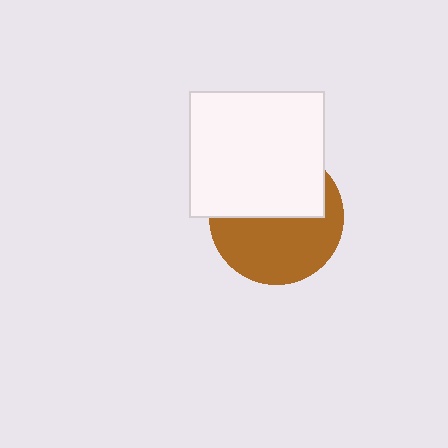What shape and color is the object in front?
The object in front is a white rectangle.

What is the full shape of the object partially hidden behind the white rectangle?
The partially hidden object is a brown circle.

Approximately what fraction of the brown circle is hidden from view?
Roughly 46% of the brown circle is hidden behind the white rectangle.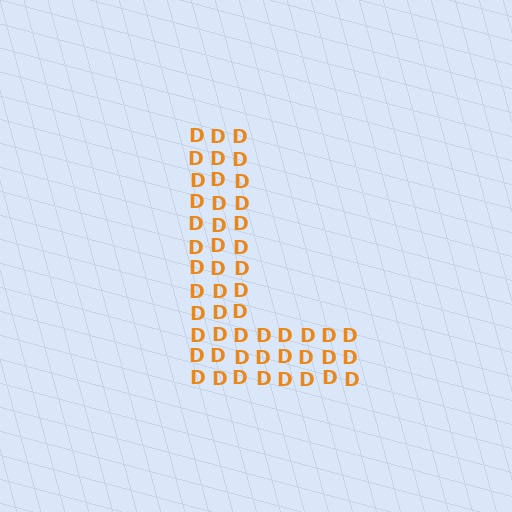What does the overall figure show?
The overall figure shows the letter L.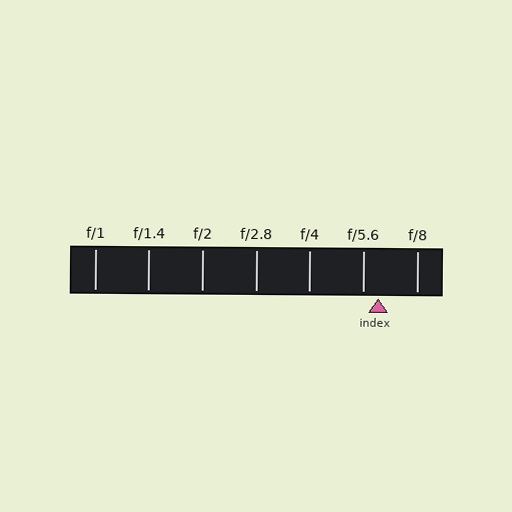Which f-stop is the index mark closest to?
The index mark is closest to f/5.6.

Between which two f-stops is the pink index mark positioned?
The index mark is between f/5.6 and f/8.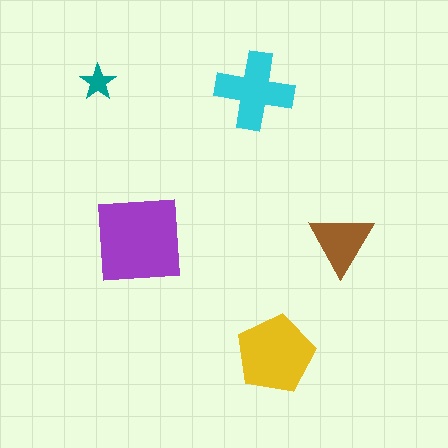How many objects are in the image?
There are 5 objects in the image.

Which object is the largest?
The purple square.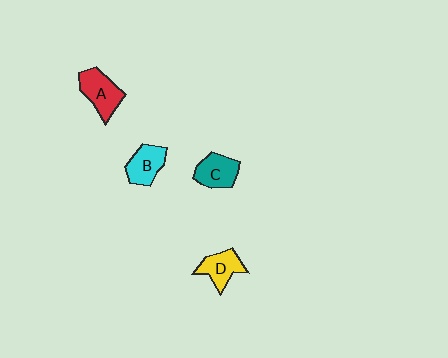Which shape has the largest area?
Shape A (red).